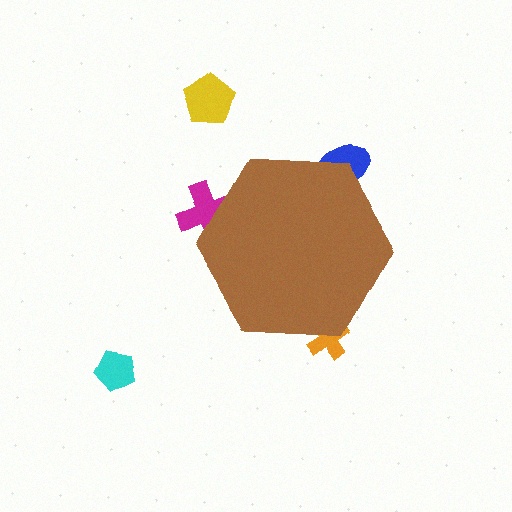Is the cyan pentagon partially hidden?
No, the cyan pentagon is fully visible.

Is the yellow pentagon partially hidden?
No, the yellow pentagon is fully visible.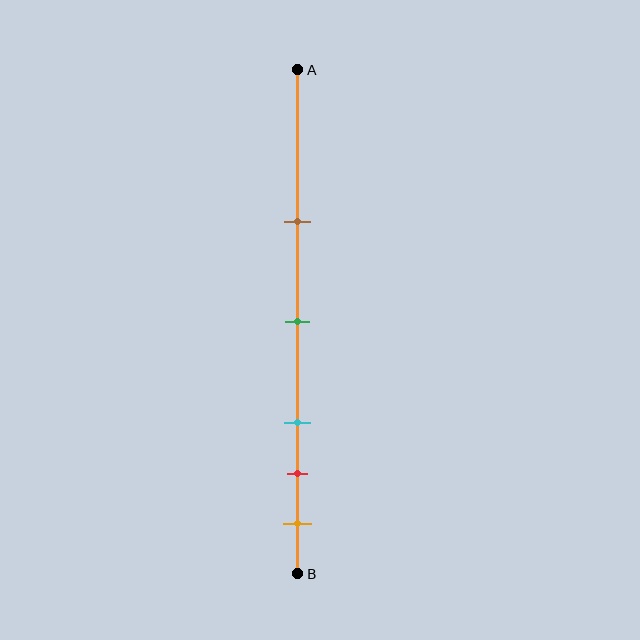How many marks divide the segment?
There are 5 marks dividing the segment.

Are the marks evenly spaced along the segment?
No, the marks are not evenly spaced.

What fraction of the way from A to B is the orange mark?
The orange mark is approximately 90% (0.9) of the way from A to B.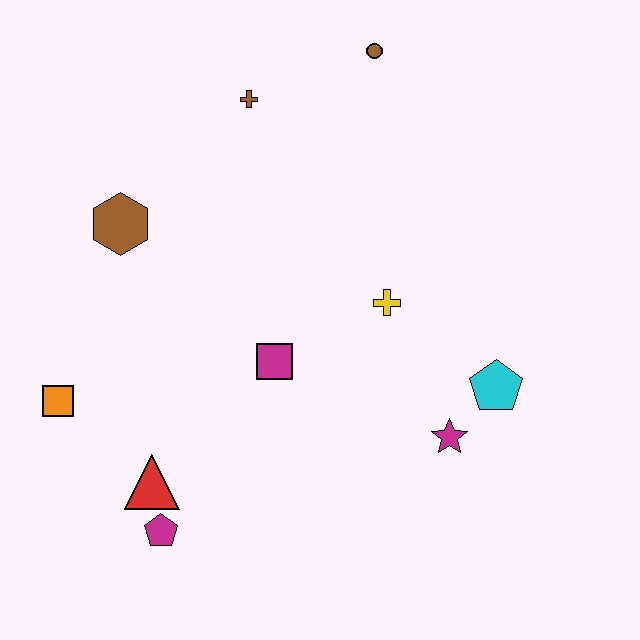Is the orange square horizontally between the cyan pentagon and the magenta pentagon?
No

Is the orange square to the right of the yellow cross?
No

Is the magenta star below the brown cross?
Yes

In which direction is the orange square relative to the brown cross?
The orange square is below the brown cross.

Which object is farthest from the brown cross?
The magenta pentagon is farthest from the brown cross.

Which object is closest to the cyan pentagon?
The magenta star is closest to the cyan pentagon.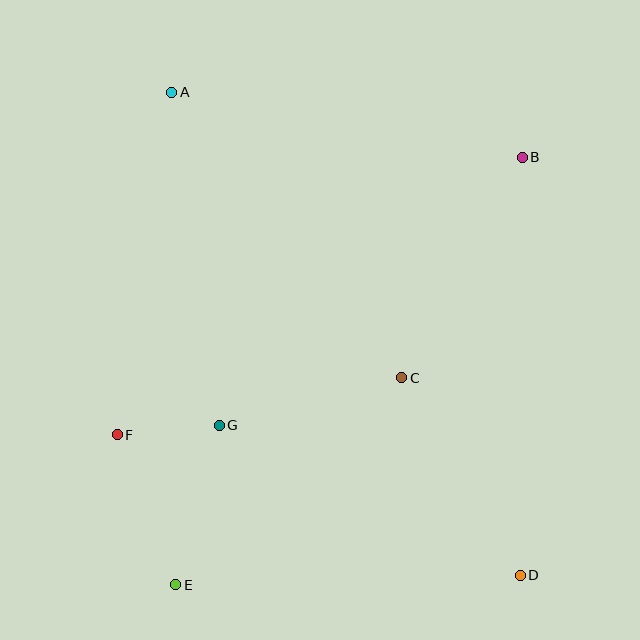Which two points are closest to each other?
Points F and G are closest to each other.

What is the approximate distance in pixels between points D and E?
The distance between D and E is approximately 345 pixels.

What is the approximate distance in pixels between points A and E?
The distance between A and E is approximately 493 pixels.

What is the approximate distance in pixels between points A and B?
The distance between A and B is approximately 357 pixels.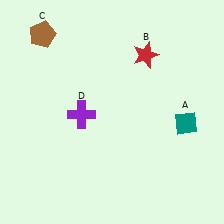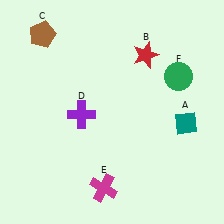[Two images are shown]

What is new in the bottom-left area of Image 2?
A magenta cross (E) was added in the bottom-left area of Image 2.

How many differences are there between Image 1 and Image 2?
There are 2 differences between the two images.